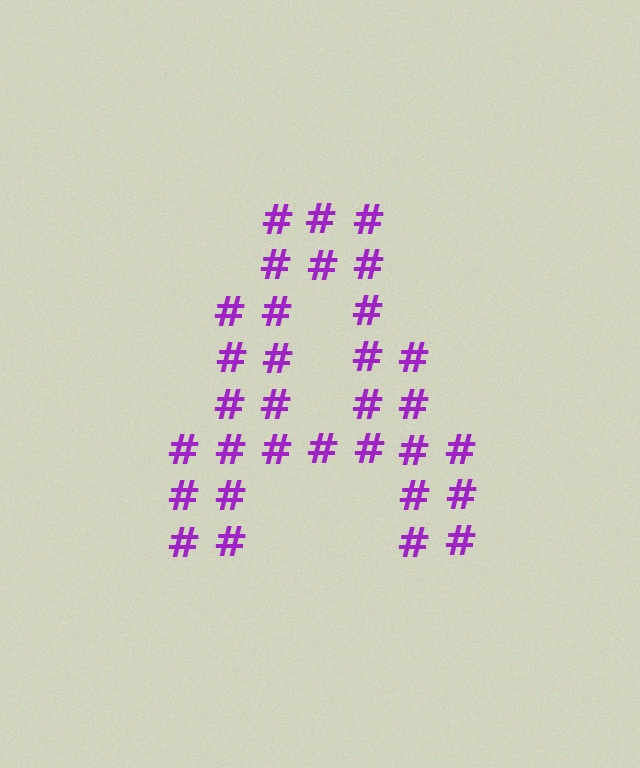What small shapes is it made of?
It is made of small hash symbols.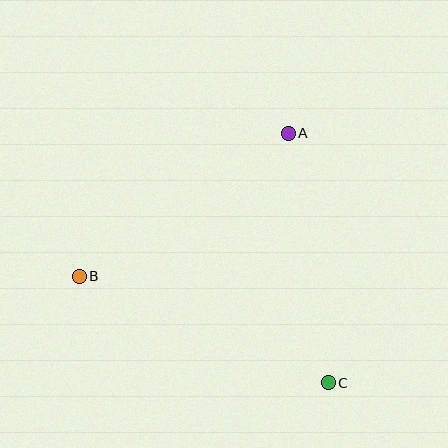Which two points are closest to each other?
Points A and C are closest to each other.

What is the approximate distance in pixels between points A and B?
The distance between A and B is approximately 253 pixels.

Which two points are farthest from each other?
Points B and C are farthest from each other.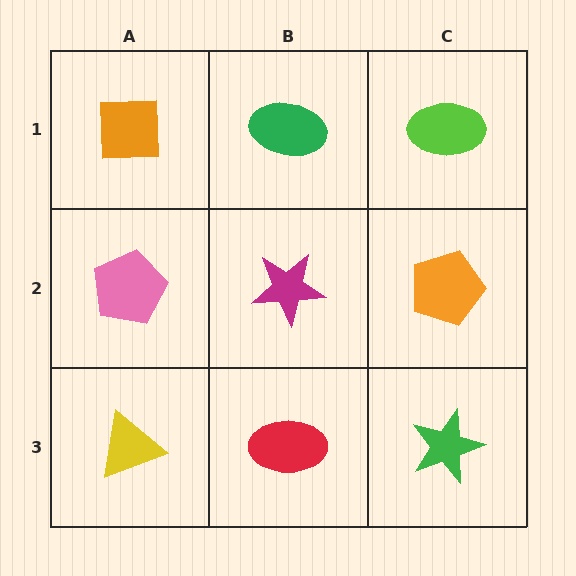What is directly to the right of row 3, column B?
A green star.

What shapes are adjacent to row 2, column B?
A green ellipse (row 1, column B), a red ellipse (row 3, column B), a pink pentagon (row 2, column A), an orange pentagon (row 2, column C).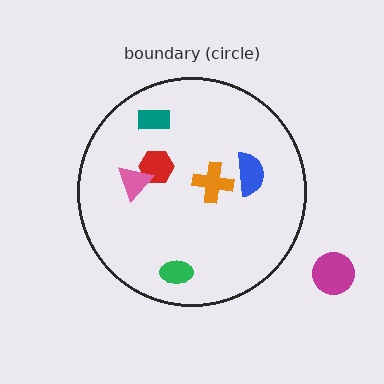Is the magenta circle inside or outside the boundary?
Outside.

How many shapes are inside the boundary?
6 inside, 1 outside.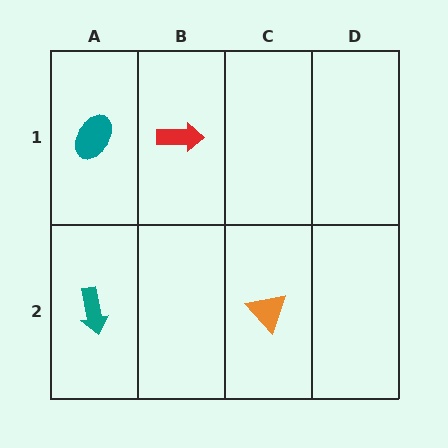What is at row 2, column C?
An orange triangle.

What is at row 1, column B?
A red arrow.